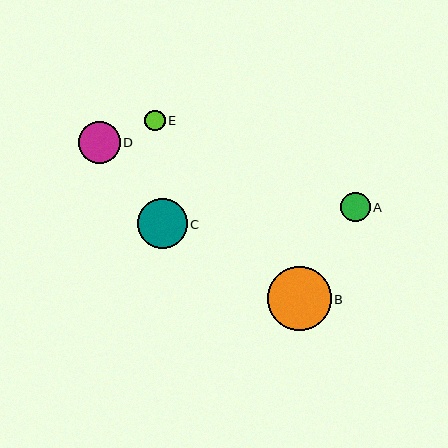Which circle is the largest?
Circle B is the largest with a size of approximately 64 pixels.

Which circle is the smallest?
Circle E is the smallest with a size of approximately 21 pixels.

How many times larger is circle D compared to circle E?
Circle D is approximately 2.0 times the size of circle E.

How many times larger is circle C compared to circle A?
Circle C is approximately 1.7 times the size of circle A.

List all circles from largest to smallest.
From largest to smallest: B, C, D, A, E.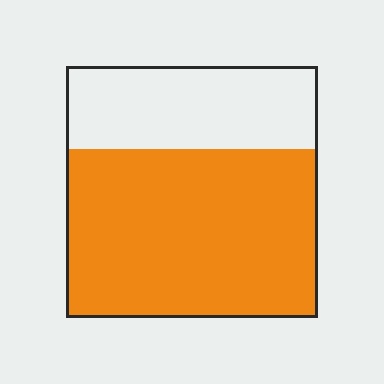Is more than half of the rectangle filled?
Yes.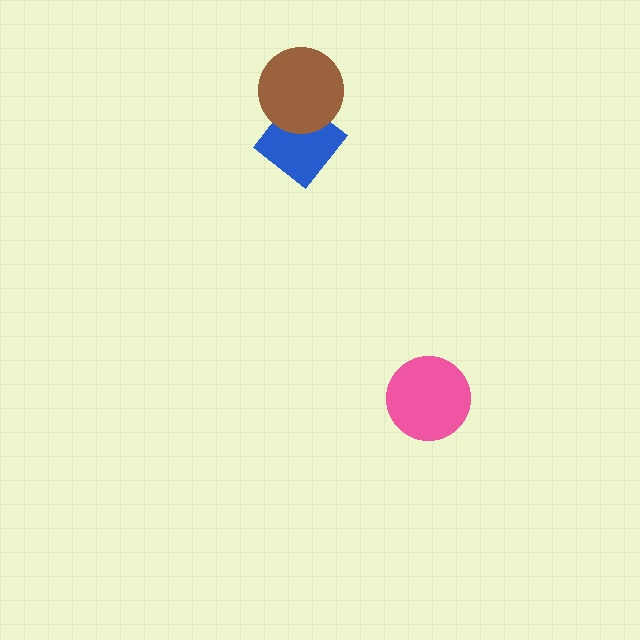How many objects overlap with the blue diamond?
1 object overlaps with the blue diamond.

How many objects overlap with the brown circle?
1 object overlaps with the brown circle.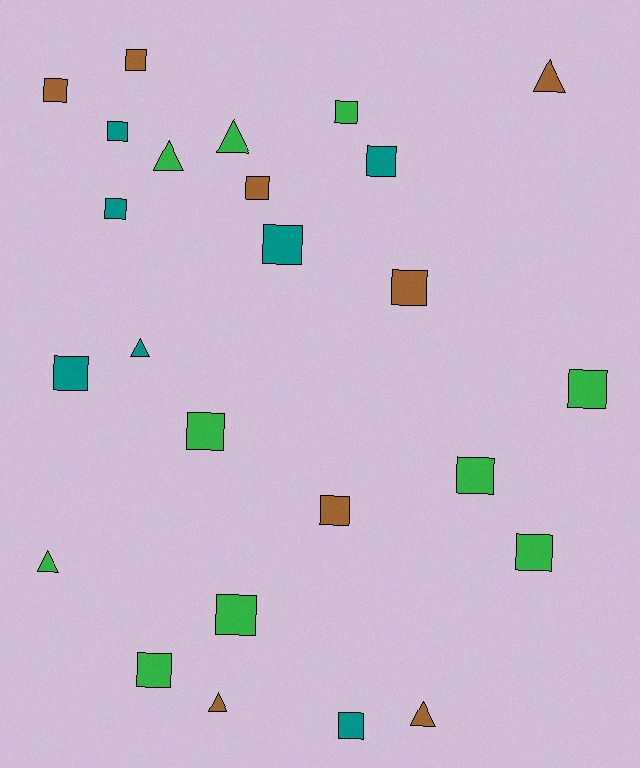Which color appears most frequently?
Green, with 10 objects.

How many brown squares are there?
There are 5 brown squares.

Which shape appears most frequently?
Square, with 18 objects.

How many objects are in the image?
There are 25 objects.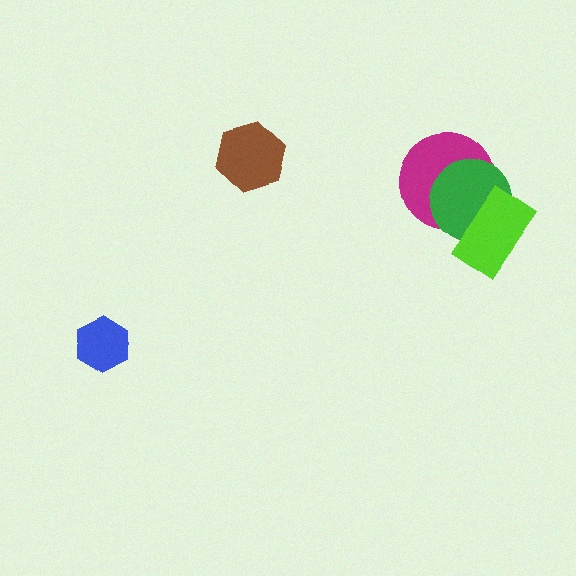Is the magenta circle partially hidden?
Yes, it is partially covered by another shape.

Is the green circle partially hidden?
Yes, it is partially covered by another shape.